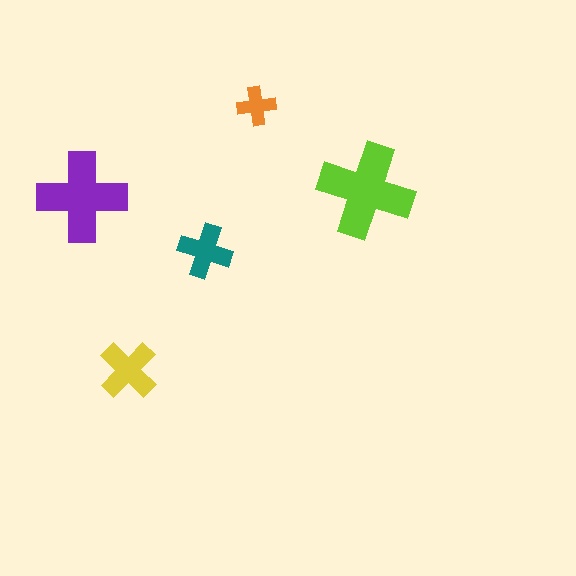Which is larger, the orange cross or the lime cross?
The lime one.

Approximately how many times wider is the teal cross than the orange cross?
About 1.5 times wider.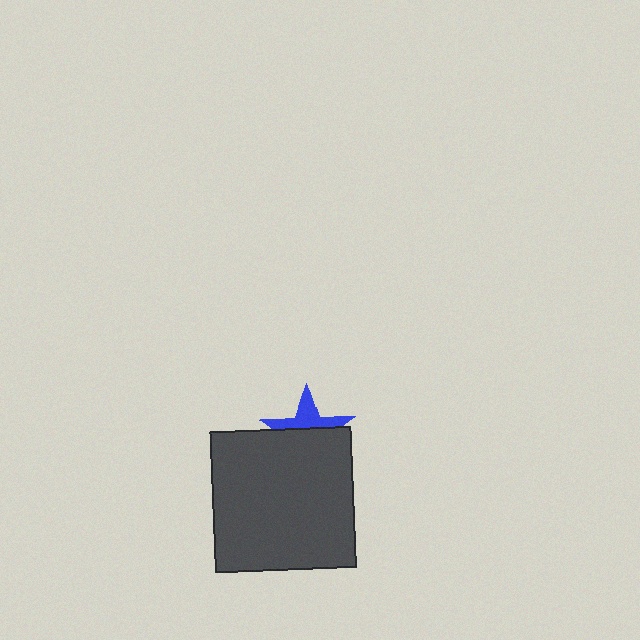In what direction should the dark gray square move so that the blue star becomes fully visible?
The dark gray square should move down. That is the shortest direction to clear the overlap and leave the blue star fully visible.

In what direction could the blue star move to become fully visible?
The blue star could move up. That would shift it out from behind the dark gray square entirely.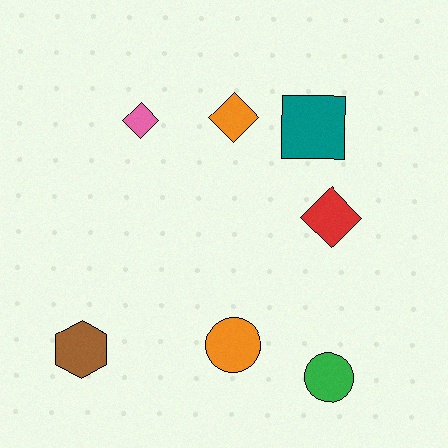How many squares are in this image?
There is 1 square.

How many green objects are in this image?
There is 1 green object.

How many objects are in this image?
There are 7 objects.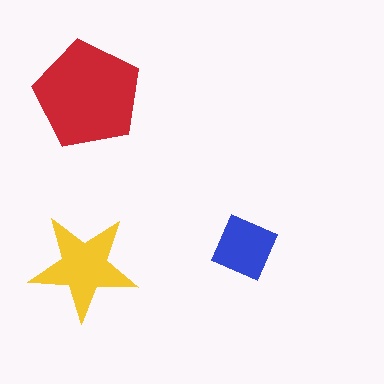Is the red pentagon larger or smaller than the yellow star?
Larger.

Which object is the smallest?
The blue diamond.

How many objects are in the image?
There are 3 objects in the image.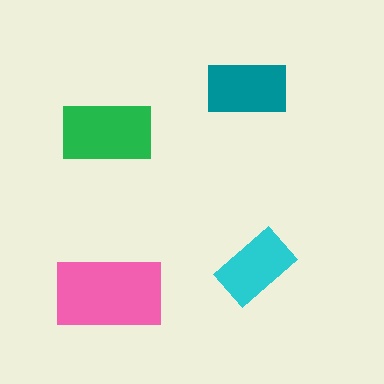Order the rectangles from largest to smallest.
the pink one, the green one, the teal one, the cyan one.